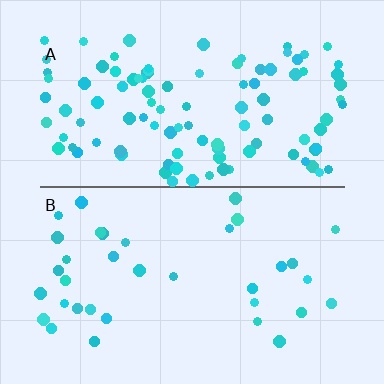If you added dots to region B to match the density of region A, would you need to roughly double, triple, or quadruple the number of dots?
Approximately triple.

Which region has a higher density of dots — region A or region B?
A (the top).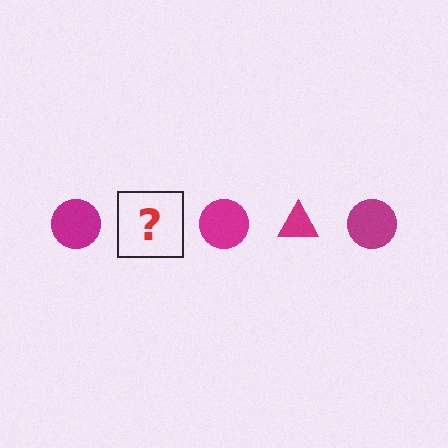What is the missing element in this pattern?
The missing element is a magenta triangle.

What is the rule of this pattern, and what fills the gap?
The rule is that the pattern cycles through circle, triangle shapes in magenta. The gap should be filled with a magenta triangle.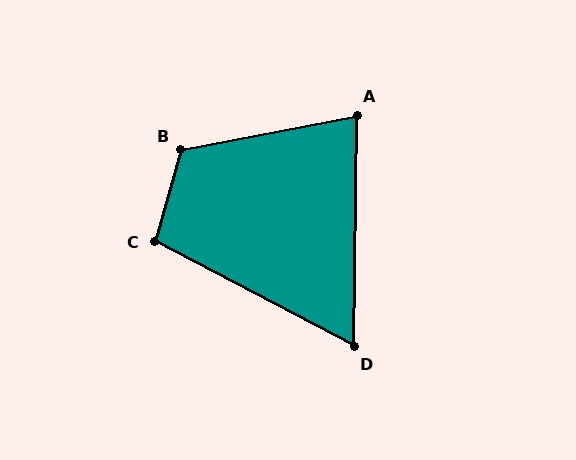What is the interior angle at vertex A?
Approximately 78 degrees (acute).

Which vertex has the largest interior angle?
B, at approximately 117 degrees.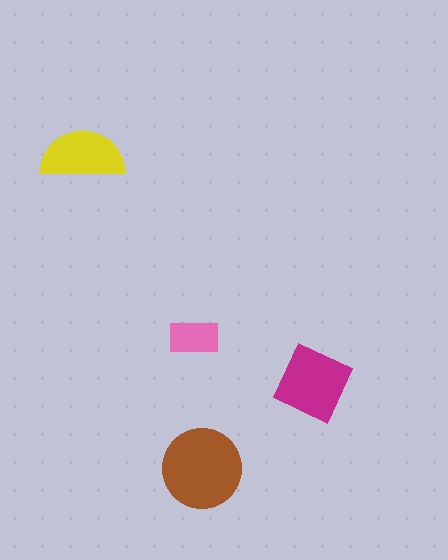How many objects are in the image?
There are 4 objects in the image.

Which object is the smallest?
The pink rectangle.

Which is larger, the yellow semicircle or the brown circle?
The brown circle.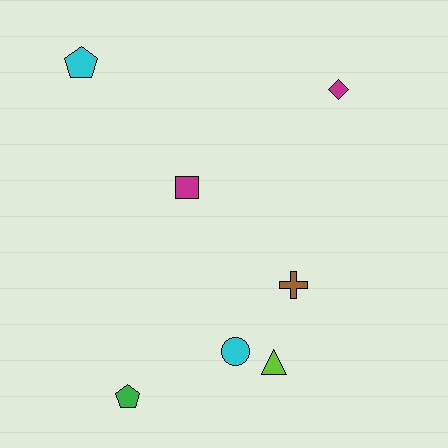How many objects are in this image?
There are 7 objects.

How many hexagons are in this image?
There are no hexagons.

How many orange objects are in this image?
There are no orange objects.